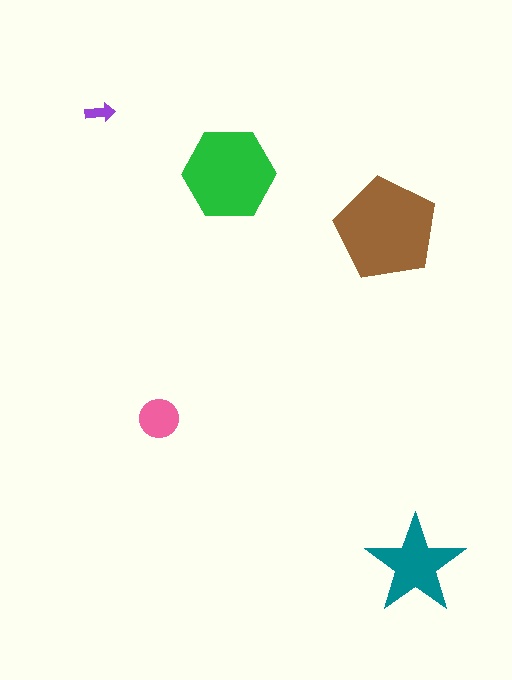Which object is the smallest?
The purple arrow.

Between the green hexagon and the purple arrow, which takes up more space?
The green hexagon.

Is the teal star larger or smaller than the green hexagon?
Smaller.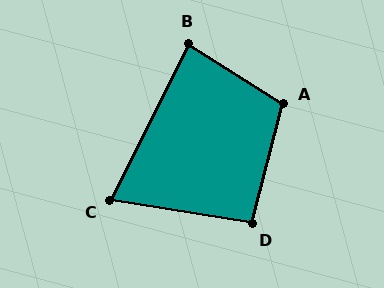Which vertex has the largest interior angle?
A, at approximately 107 degrees.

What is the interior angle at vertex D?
Approximately 95 degrees (obtuse).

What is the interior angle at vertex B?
Approximately 85 degrees (acute).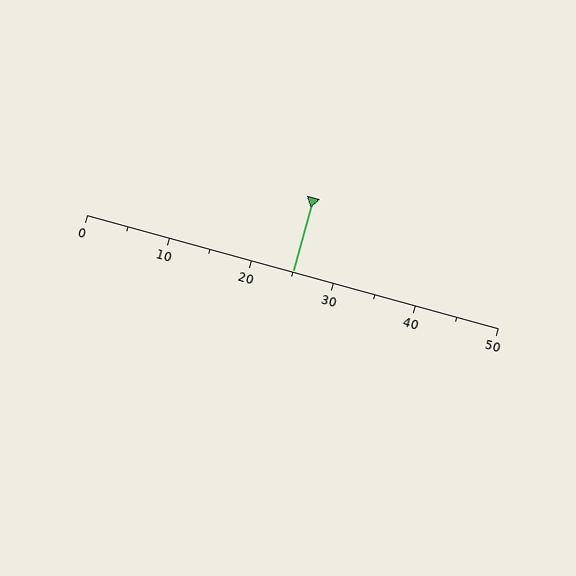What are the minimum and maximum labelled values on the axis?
The axis runs from 0 to 50.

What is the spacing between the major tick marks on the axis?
The major ticks are spaced 10 apart.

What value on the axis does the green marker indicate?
The marker indicates approximately 25.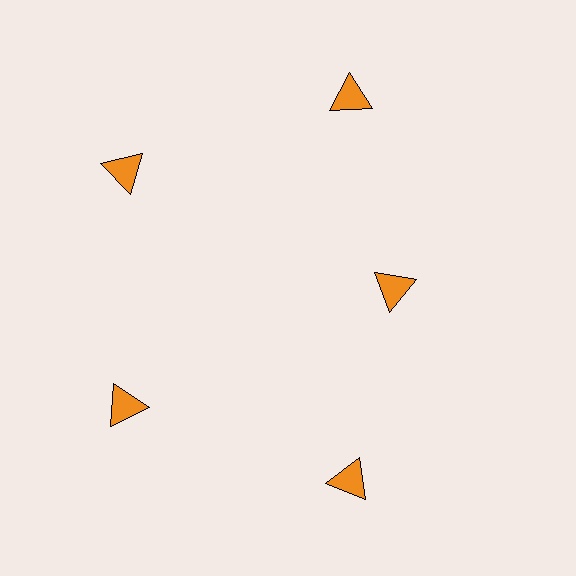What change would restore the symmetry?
The symmetry would be restored by moving it outward, back onto the ring so that all 5 triangles sit at equal angles and equal distance from the center.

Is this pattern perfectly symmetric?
No. The 5 orange triangles are arranged in a ring, but one element near the 3 o'clock position is pulled inward toward the center, breaking the 5-fold rotational symmetry.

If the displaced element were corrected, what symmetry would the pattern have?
It would have 5-fold rotational symmetry — the pattern would map onto itself every 72 degrees.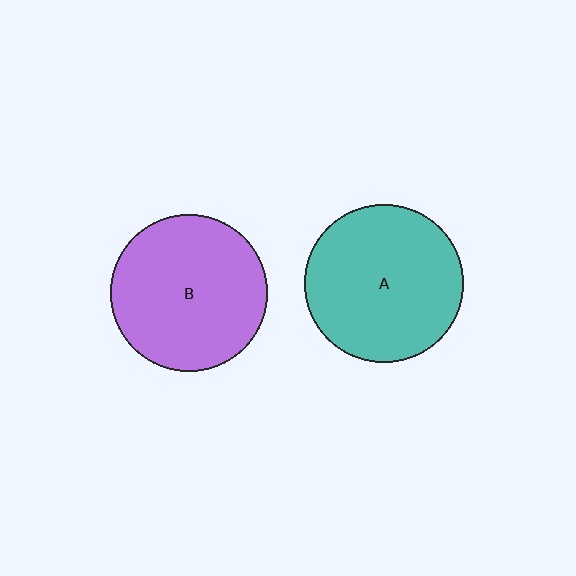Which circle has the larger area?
Circle A (teal).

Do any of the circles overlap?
No, none of the circles overlap.